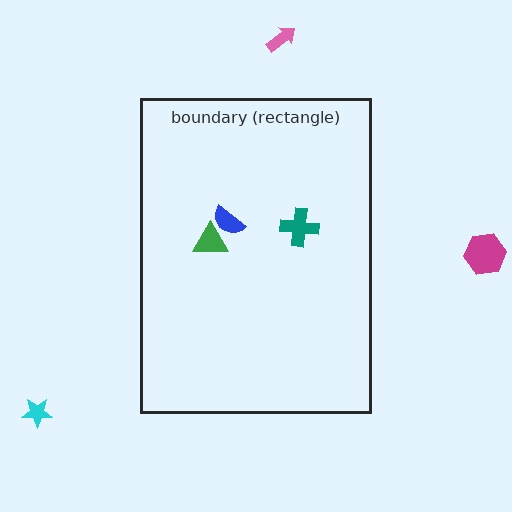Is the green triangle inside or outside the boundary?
Inside.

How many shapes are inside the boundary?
3 inside, 3 outside.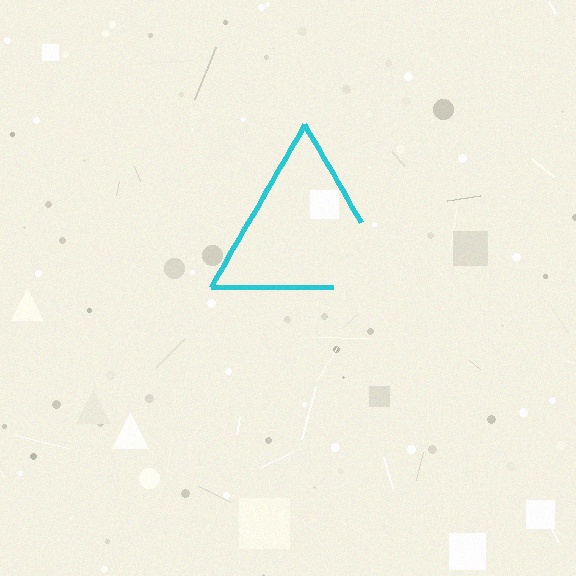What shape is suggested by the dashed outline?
The dashed outline suggests a triangle.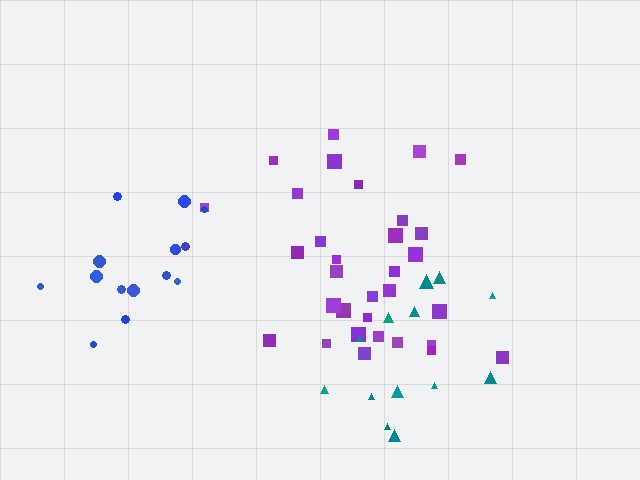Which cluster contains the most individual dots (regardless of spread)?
Purple (32).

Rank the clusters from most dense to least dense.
purple, blue, teal.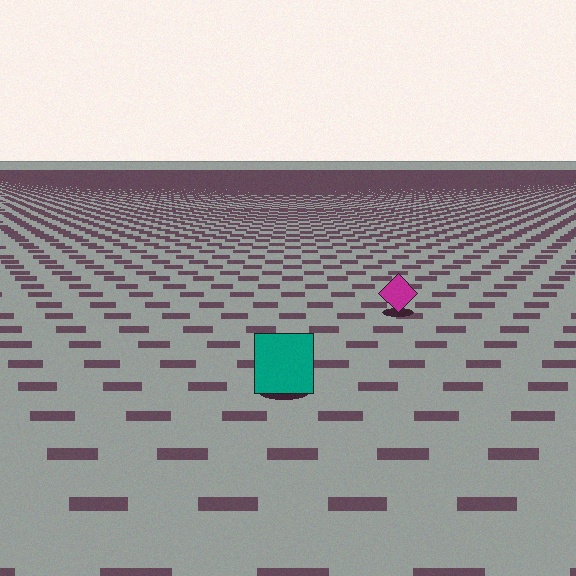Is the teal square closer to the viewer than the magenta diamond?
Yes. The teal square is closer — you can tell from the texture gradient: the ground texture is coarser near it.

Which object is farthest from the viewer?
The magenta diamond is farthest from the viewer. It appears smaller and the ground texture around it is denser.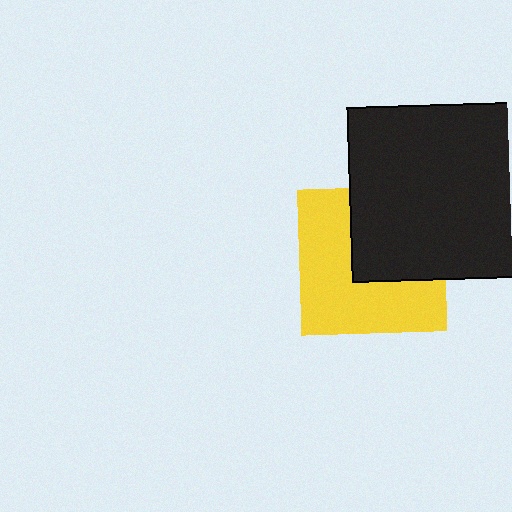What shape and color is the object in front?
The object in front is a black square.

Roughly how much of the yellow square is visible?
About half of it is visible (roughly 59%).